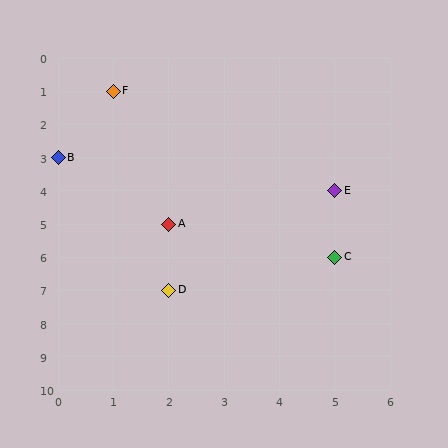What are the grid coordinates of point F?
Point F is at grid coordinates (1, 1).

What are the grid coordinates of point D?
Point D is at grid coordinates (2, 7).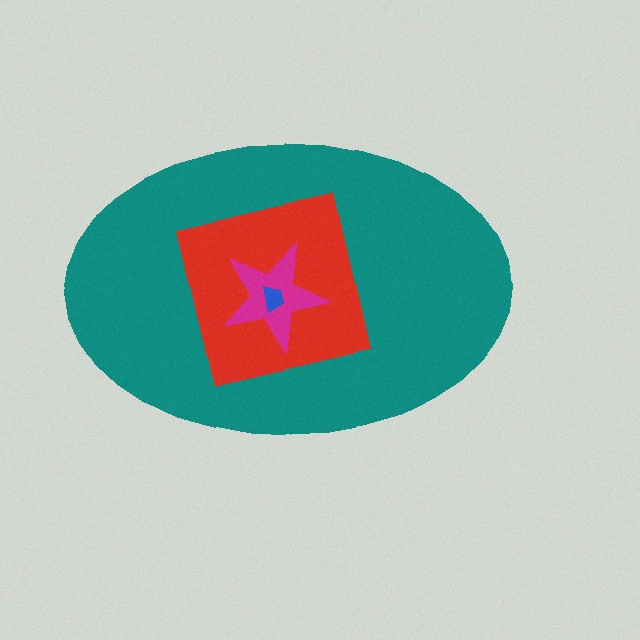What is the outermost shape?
The teal ellipse.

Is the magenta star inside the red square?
Yes.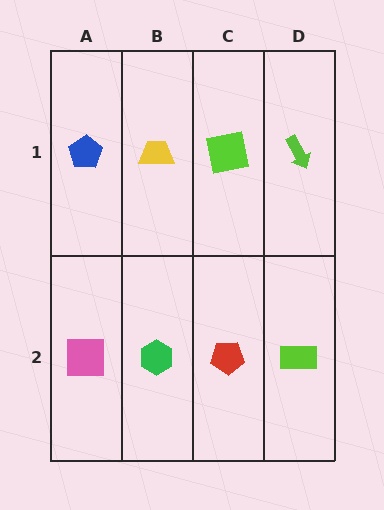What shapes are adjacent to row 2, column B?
A yellow trapezoid (row 1, column B), a pink square (row 2, column A), a red pentagon (row 2, column C).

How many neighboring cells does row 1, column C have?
3.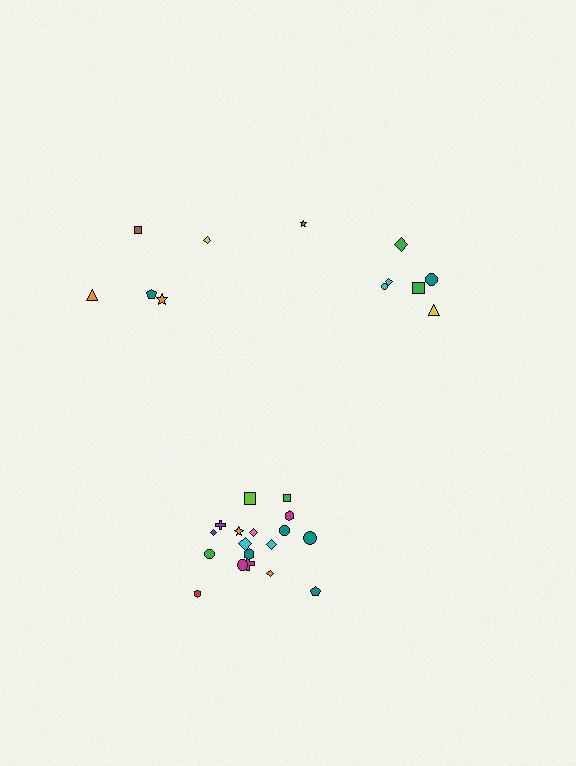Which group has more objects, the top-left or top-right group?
The top-right group.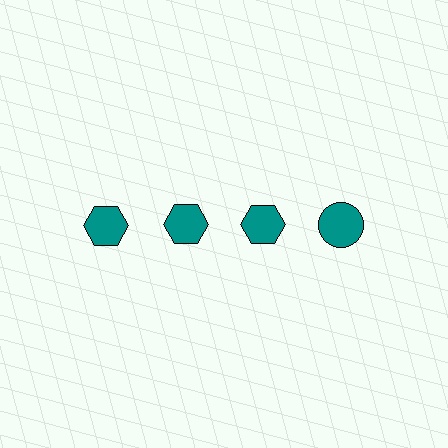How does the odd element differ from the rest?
It has a different shape: circle instead of hexagon.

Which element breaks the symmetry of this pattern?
The teal circle in the top row, second from right column breaks the symmetry. All other shapes are teal hexagons.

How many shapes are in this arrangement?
There are 4 shapes arranged in a grid pattern.